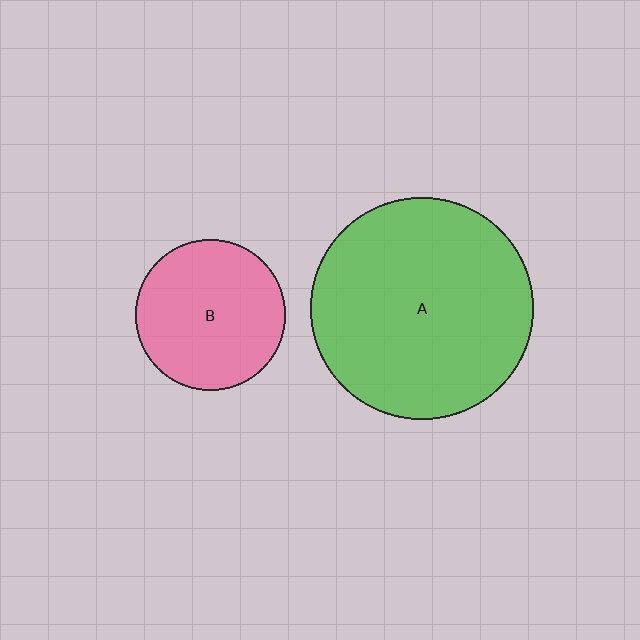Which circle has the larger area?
Circle A (green).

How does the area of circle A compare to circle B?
Approximately 2.2 times.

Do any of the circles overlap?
No, none of the circles overlap.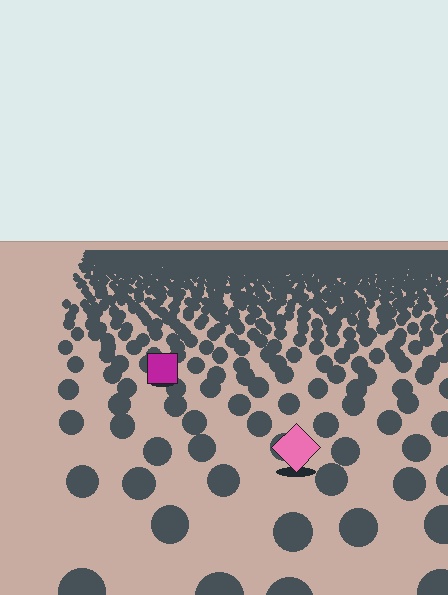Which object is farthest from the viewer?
The magenta square is farthest from the viewer. It appears smaller and the ground texture around it is denser.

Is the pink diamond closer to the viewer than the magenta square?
Yes. The pink diamond is closer — you can tell from the texture gradient: the ground texture is coarser near it.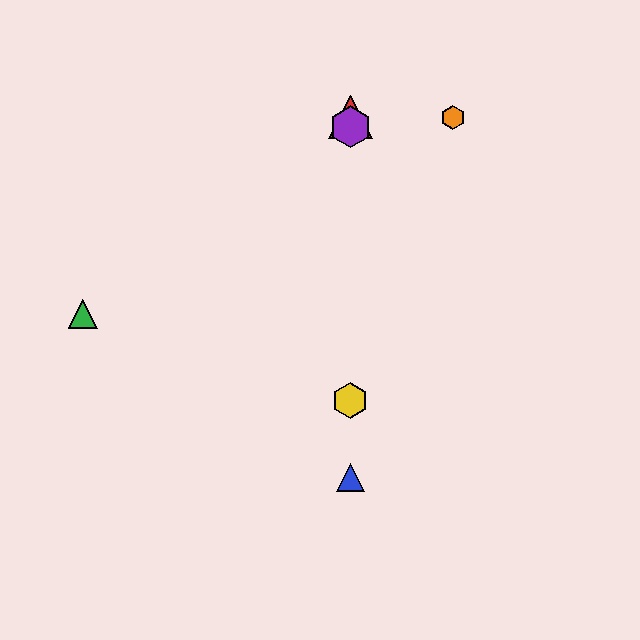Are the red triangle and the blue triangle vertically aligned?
Yes, both are at x≈350.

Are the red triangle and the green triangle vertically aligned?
No, the red triangle is at x≈350 and the green triangle is at x≈83.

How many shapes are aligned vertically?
4 shapes (the red triangle, the blue triangle, the yellow hexagon, the purple hexagon) are aligned vertically.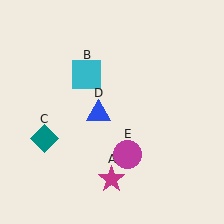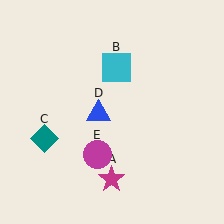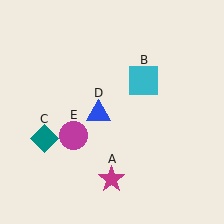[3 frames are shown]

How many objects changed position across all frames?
2 objects changed position: cyan square (object B), magenta circle (object E).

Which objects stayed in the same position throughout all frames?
Magenta star (object A) and teal diamond (object C) and blue triangle (object D) remained stationary.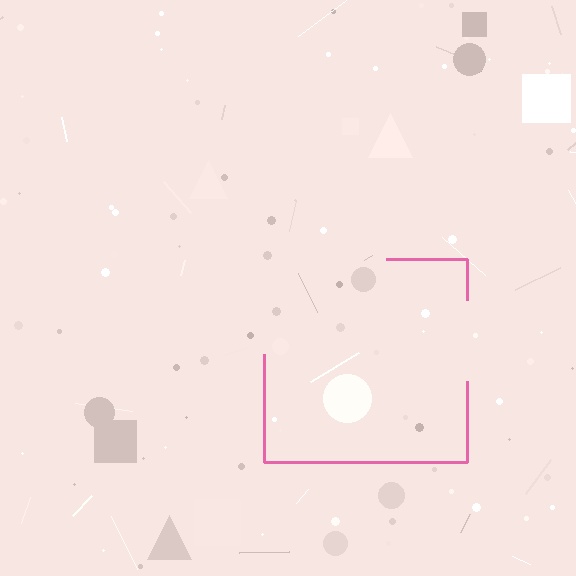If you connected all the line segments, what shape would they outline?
They would outline a square.